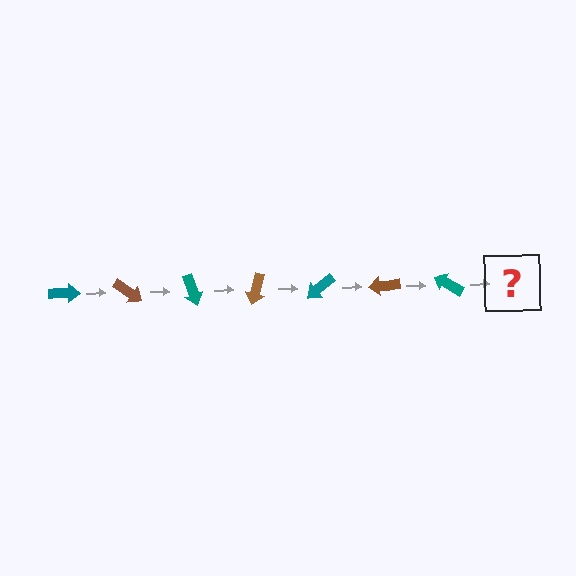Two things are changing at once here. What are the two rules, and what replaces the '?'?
The two rules are that it rotates 35 degrees each step and the color cycles through teal and brown. The '?' should be a brown arrow, rotated 245 degrees from the start.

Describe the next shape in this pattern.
It should be a brown arrow, rotated 245 degrees from the start.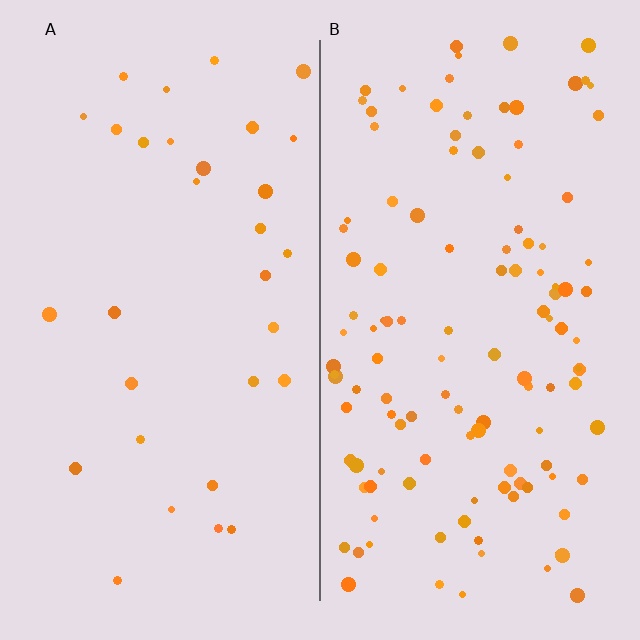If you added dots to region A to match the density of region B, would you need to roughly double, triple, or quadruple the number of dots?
Approximately quadruple.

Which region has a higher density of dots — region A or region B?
B (the right).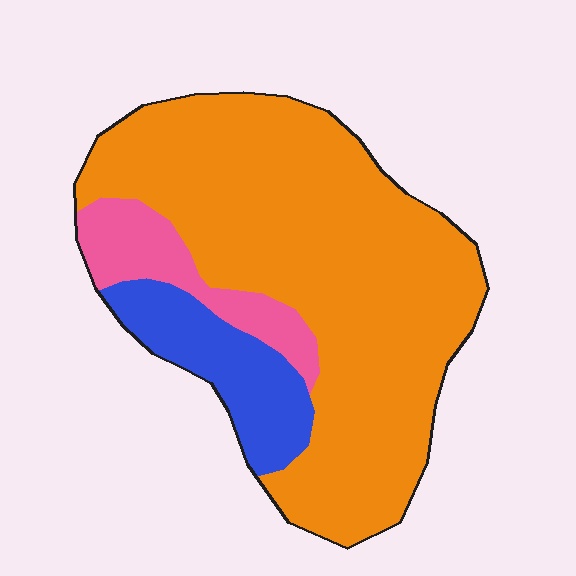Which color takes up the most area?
Orange, at roughly 75%.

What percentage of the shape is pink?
Pink covers around 10% of the shape.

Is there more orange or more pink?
Orange.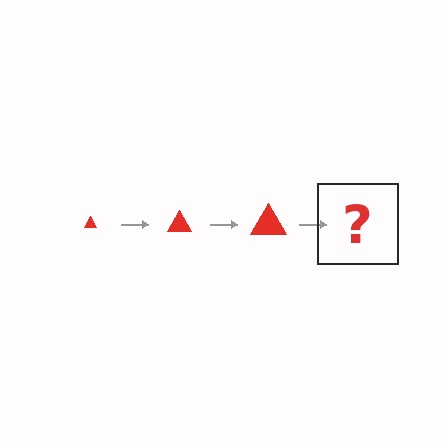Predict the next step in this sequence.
The next step is a red triangle, larger than the previous one.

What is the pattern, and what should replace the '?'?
The pattern is that the triangle gets progressively larger each step. The '?' should be a red triangle, larger than the previous one.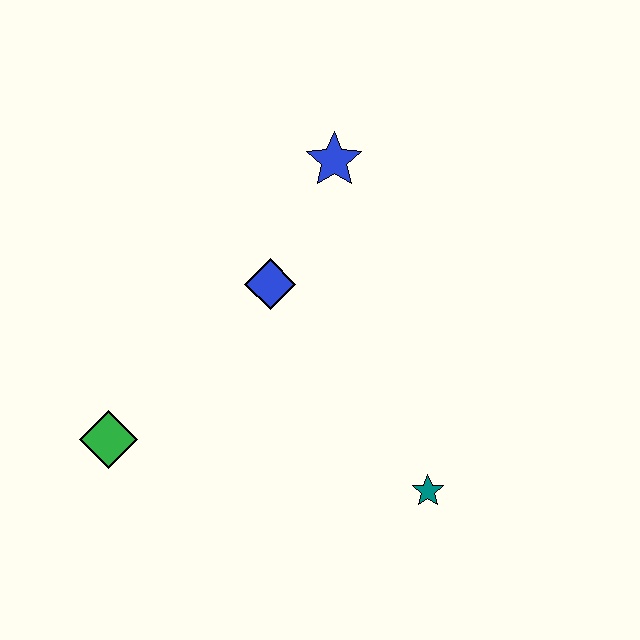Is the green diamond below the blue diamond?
Yes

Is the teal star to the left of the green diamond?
No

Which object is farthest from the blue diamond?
The teal star is farthest from the blue diamond.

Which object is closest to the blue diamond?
The blue star is closest to the blue diamond.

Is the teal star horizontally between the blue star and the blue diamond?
No